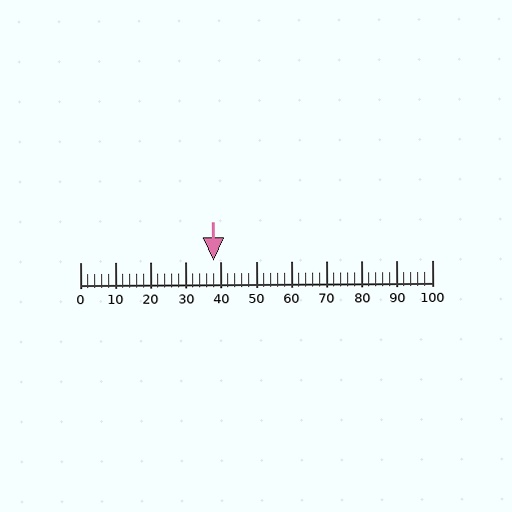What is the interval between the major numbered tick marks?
The major tick marks are spaced 10 units apart.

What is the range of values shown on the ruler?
The ruler shows values from 0 to 100.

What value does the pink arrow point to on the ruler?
The pink arrow points to approximately 38.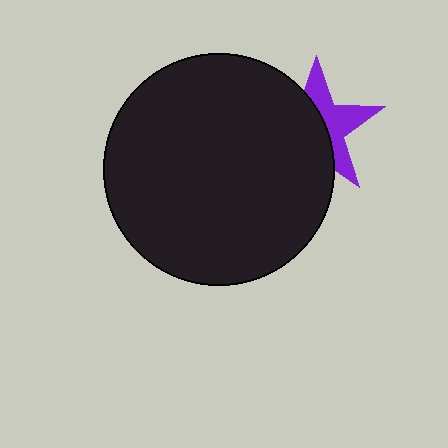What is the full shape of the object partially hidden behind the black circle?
The partially hidden object is a purple star.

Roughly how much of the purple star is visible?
A small part of it is visible (roughly 44%).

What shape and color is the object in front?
The object in front is a black circle.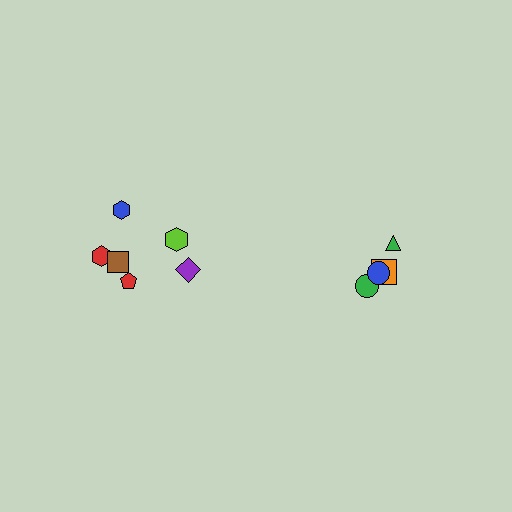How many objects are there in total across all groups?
There are 10 objects.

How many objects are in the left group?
There are 6 objects.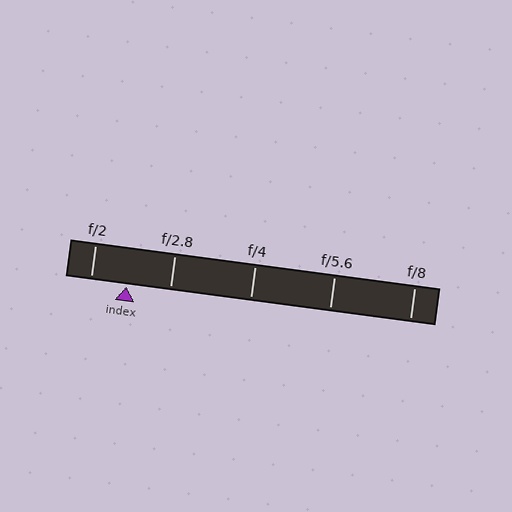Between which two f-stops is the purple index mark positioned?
The index mark is between f/2 and f/2.8.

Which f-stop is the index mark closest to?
The index mark is closest to f/2.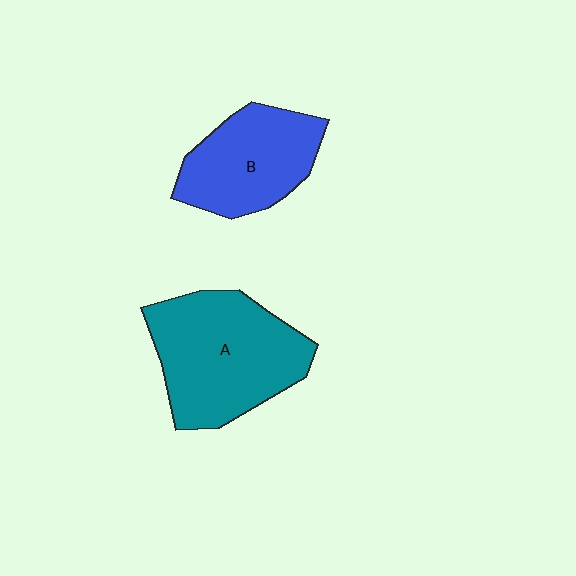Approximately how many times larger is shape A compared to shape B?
Approximately 1.4 times.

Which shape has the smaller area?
Shape B (blue).